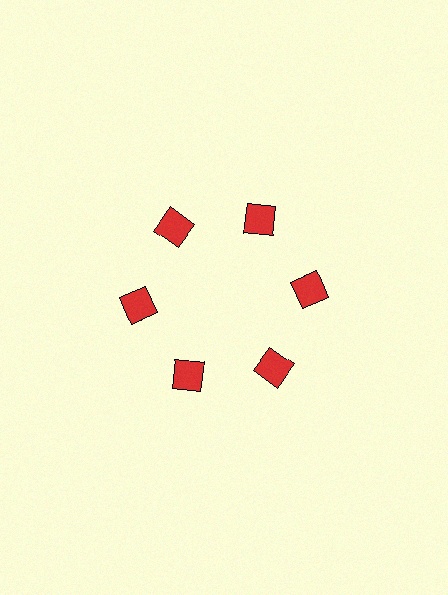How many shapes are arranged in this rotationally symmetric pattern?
There are 6 shapes, arranged in 6 groups of 1.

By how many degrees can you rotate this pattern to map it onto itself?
The pattern maps onto itself every 60 degrees of rotation.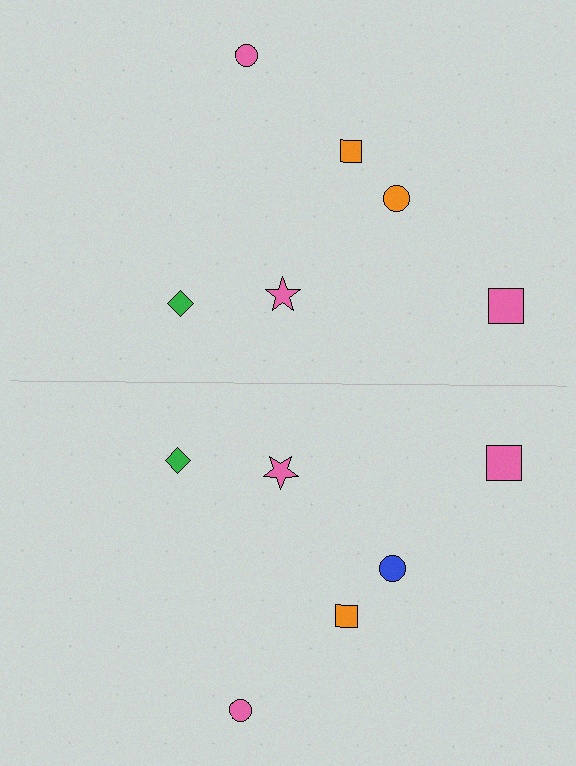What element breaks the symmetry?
The blue circle on the bottom side breaks the symmetry — its mirror counterpart is orange.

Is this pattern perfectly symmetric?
No, the pattern is not perfectly symmetric. The blue circle on the bottom side breaks the symmetry — its mirror counterpart is orange.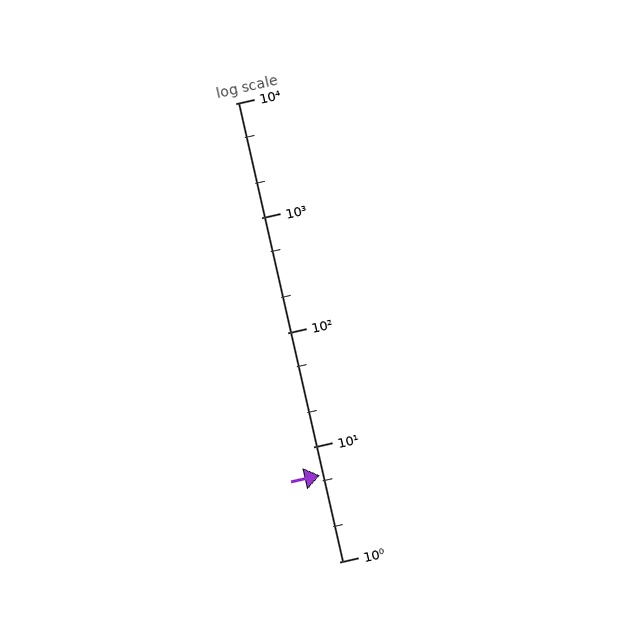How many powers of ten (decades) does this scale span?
The scale spans 4 decades, from 1 to 10000.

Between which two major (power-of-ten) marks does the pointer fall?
The pointer is between 1 and 10.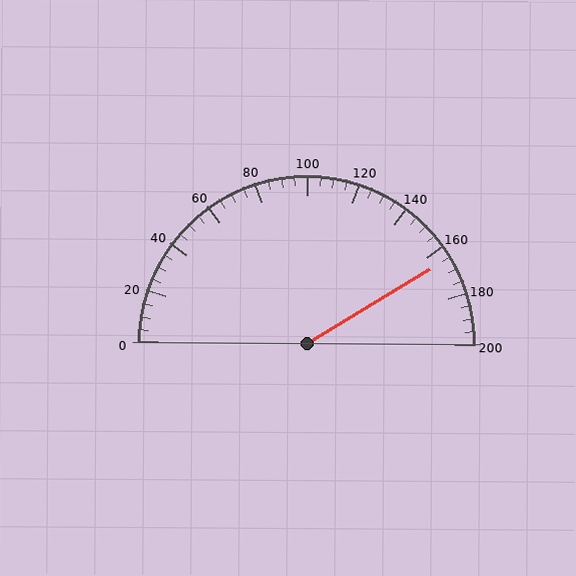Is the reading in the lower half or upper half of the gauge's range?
The reading is in the upper half of the range (0 to 200).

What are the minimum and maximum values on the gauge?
The gauge ranges from 0 to 200.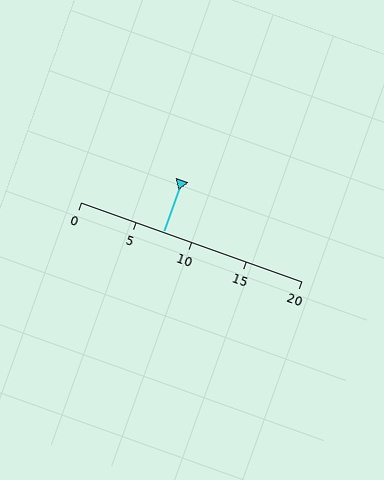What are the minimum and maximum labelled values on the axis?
The axis runs from 0 to 20.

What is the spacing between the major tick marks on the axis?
The major ticks are spaced 5 apart.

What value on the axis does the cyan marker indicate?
The marker indicates approximately 7.5.